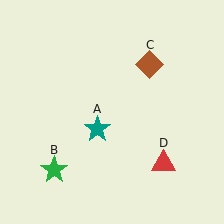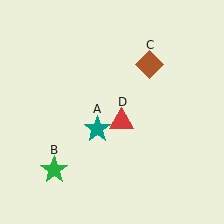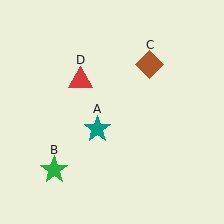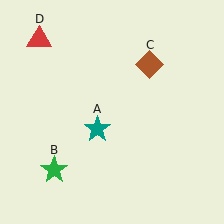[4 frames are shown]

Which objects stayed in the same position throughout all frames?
Teal star (object A) and green star (object B) and brown diamond (object C) remained stationary.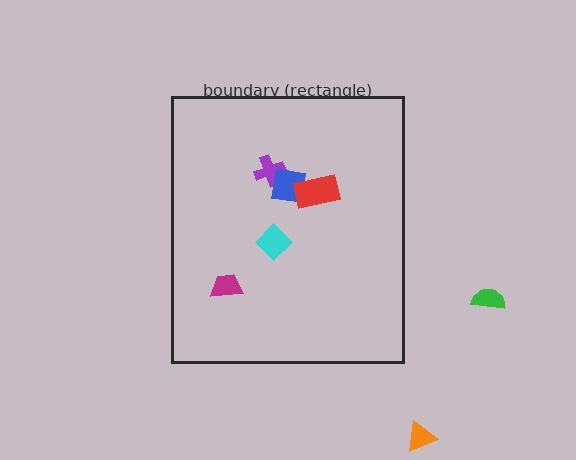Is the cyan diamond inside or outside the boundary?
Inside.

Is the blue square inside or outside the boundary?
Inside.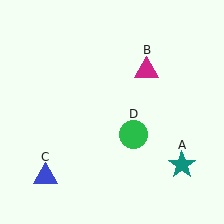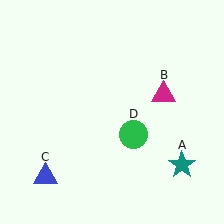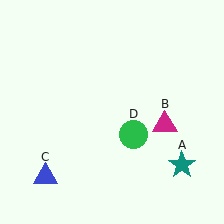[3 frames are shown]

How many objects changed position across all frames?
1 object changed position: magenta triangle (object B).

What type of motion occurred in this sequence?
The magenta triangle (object B) rotated clockwise around the center of the scene.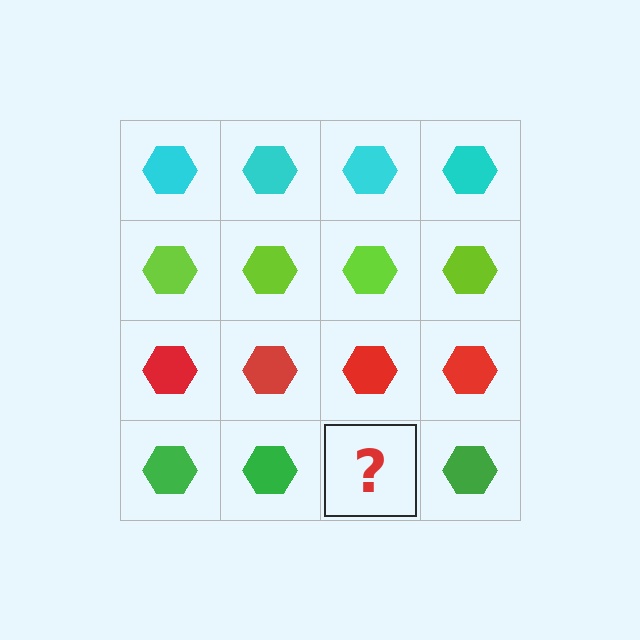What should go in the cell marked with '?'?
The missing cell should contain a green hexagon.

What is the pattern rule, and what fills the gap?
The rule is that each row has a consistent color. The gap should be filled with a green hexagon.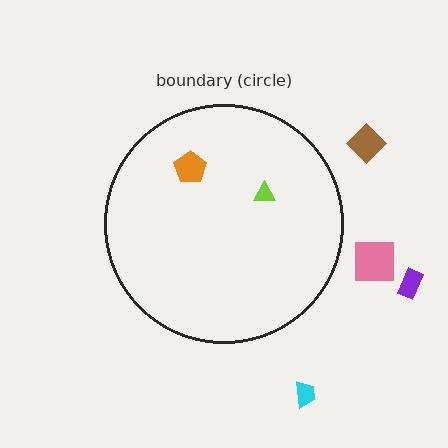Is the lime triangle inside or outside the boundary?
Inside.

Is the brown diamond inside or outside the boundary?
Outside.